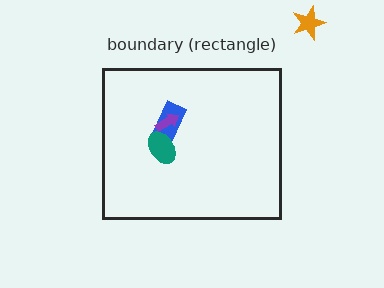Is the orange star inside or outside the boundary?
Outside.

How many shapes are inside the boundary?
3 inside, 1 outside.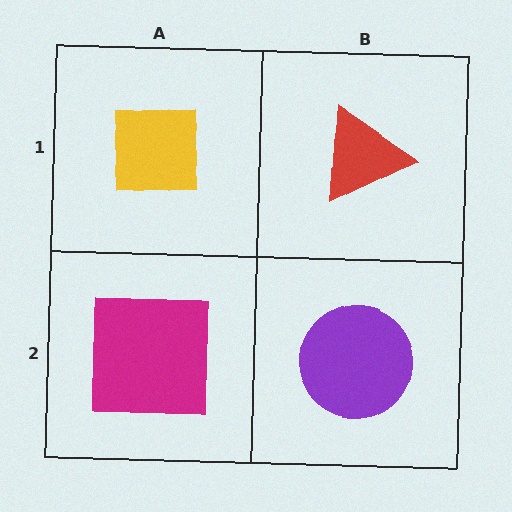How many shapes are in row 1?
2 shapes.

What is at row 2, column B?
A purple circle.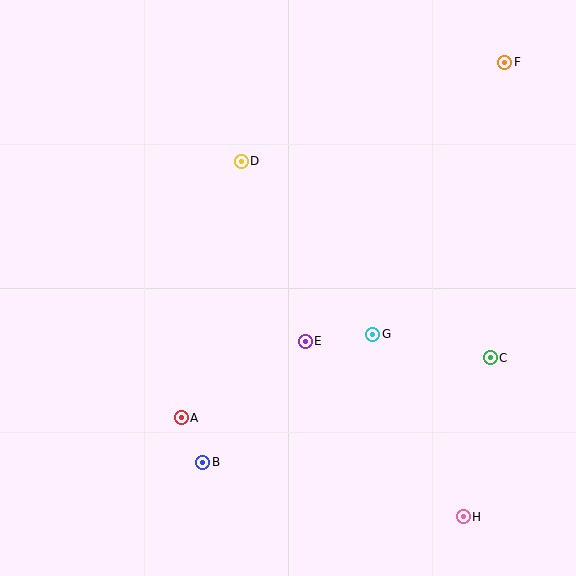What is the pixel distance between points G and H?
The distance between G and H is 204 pixels.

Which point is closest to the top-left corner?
Point D is closest to the top-left corner.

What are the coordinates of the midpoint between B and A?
The midpoint between B and A is at (192, 440).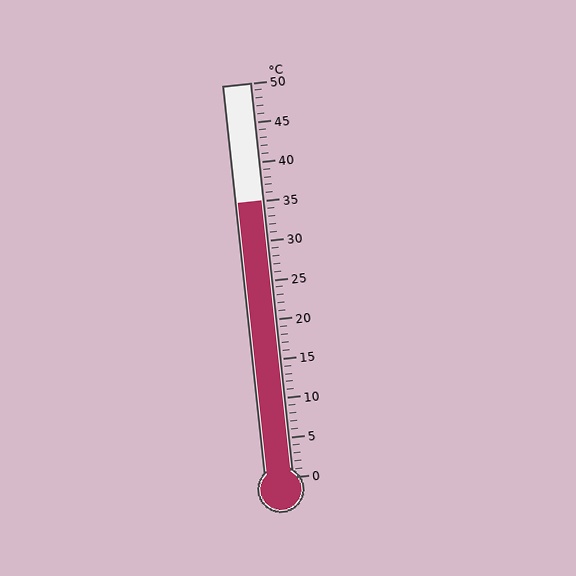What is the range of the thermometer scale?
The thermometer scale ranges from 0°C to 50°C.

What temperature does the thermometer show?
The thermometer shows approximately 35°C.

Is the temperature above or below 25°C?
The temperature is above 25°C.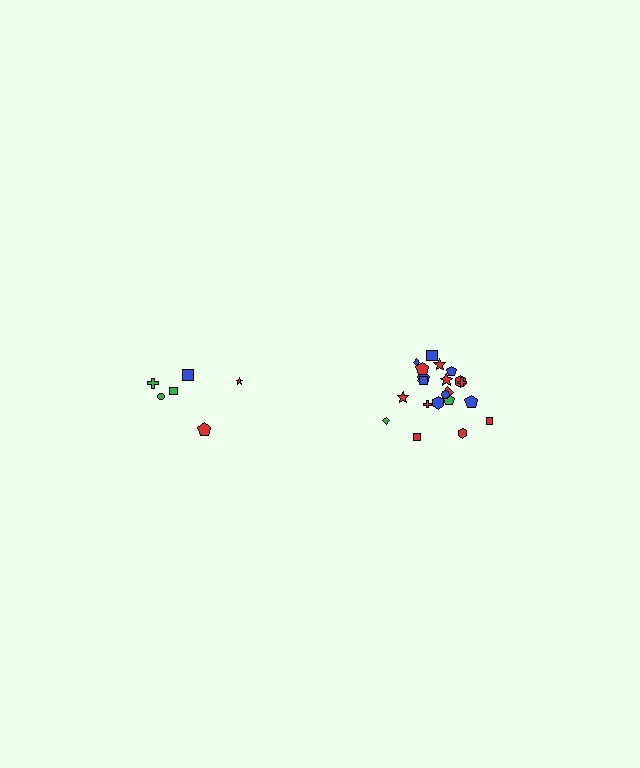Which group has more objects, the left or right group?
The right group.